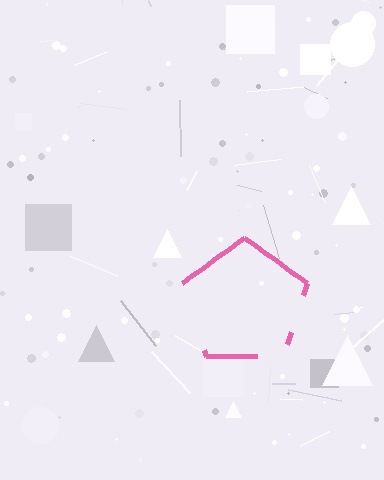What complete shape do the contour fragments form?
The contour fragments form a pentagon.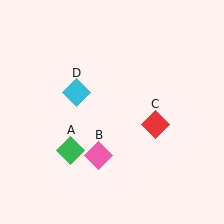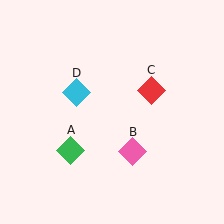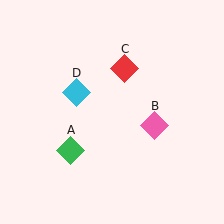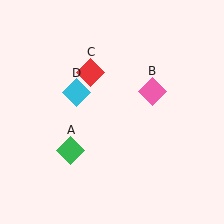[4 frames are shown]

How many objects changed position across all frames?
2 objects changed position: pink diamond (object B), red diamond (object C).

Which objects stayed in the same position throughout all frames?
Green diamond (object A) and cyan diamond (object D) remained stationary.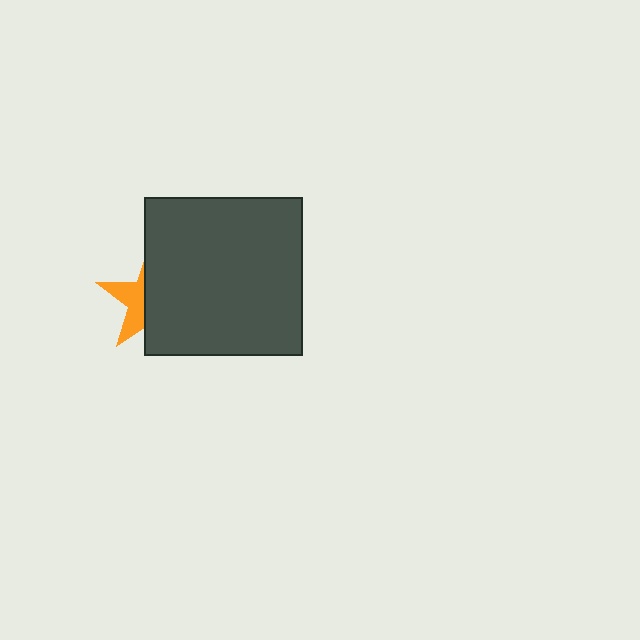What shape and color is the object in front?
The object in front is a dark gray square.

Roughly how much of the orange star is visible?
A small part of it is visible (roughly 37%).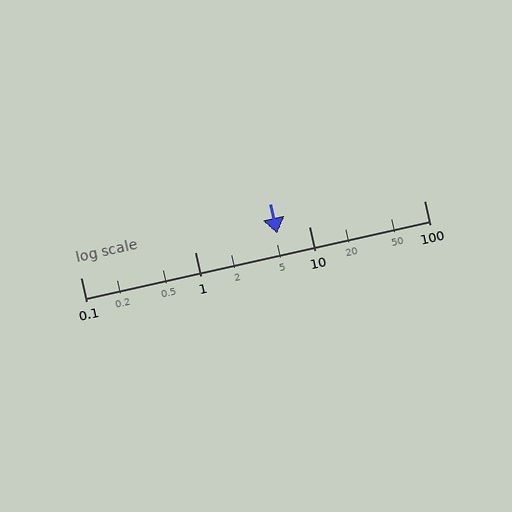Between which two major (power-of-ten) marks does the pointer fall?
The pointer is between 1 and 10.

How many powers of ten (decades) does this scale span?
The scale spans 3 decades, from 0.1 to 100.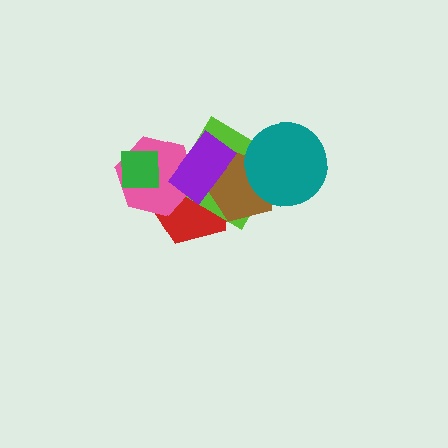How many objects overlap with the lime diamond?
5 objects overlap with the lime diamond.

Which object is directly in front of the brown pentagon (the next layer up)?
The teal circle is directly in front of the brown pentagon.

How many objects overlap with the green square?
2 objects overlap with the green square.